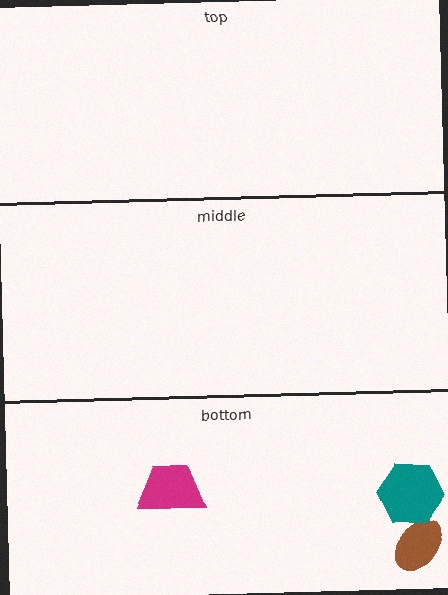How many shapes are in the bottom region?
3.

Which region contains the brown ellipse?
The bottom region.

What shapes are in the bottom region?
The brown ellipse, the teal hexagon, the magenta trapezoid.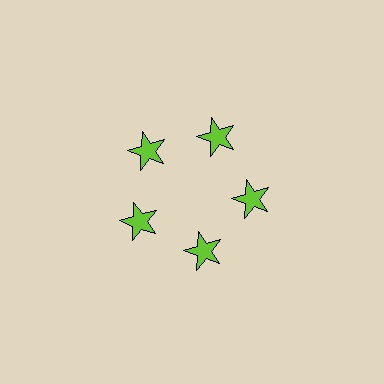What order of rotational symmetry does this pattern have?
This pattern has 5-fold rotational symmetry.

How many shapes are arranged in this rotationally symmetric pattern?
There are 5 shapes, arranged in 5 groups of 1.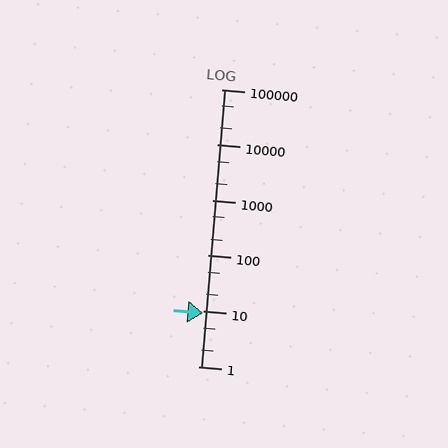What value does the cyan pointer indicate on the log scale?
The pointer indicates approximately 9.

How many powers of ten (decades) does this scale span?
The scale spans 5 decades, from 1 to 100000.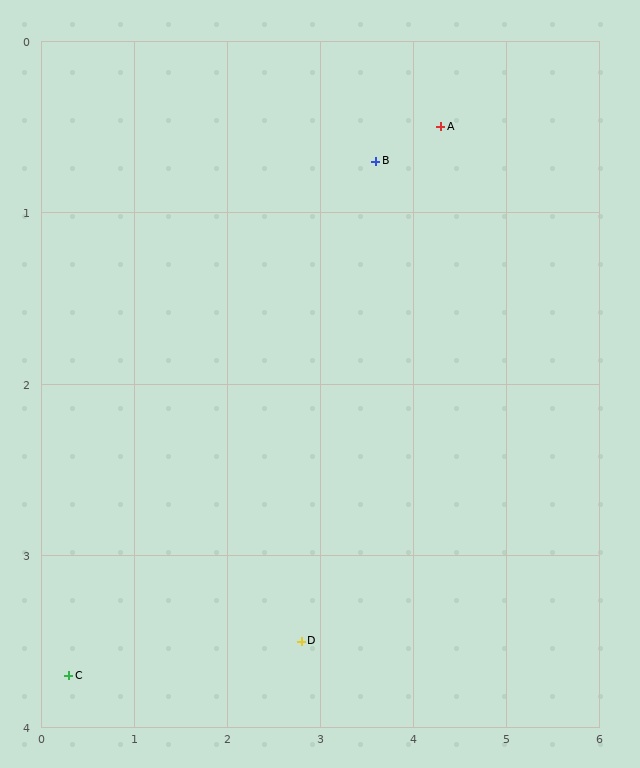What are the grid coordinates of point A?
Point A is at approximately (4.3, 0.5).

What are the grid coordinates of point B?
Point B is at approximately (3.6, 0.7).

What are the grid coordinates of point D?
Point D is at approximately (2.8, 3.5).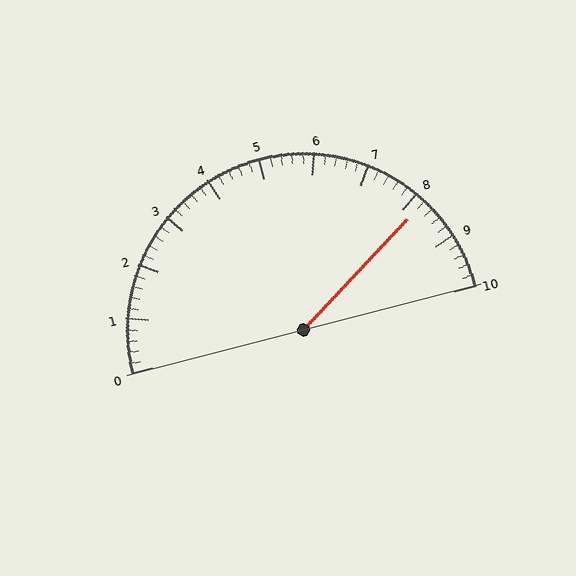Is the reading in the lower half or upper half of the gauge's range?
The reading is in the upper half of the range (0 to 10).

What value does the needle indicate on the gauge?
The needle indicates approximately 8.2.